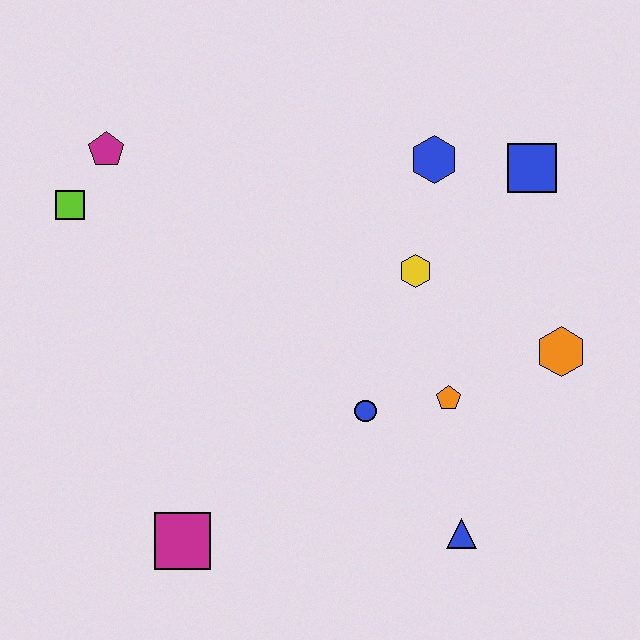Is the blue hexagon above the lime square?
Yes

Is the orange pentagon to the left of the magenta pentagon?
No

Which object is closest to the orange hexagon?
The orange pentagon is closest to the orange hexagon.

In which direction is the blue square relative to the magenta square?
The blue square is above the magenta square.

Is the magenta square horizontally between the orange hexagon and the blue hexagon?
No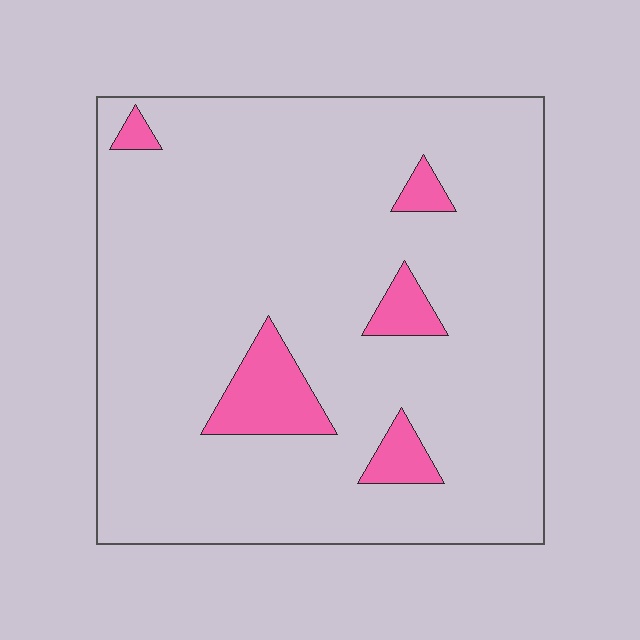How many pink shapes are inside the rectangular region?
5.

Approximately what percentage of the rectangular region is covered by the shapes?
Approximately 10%.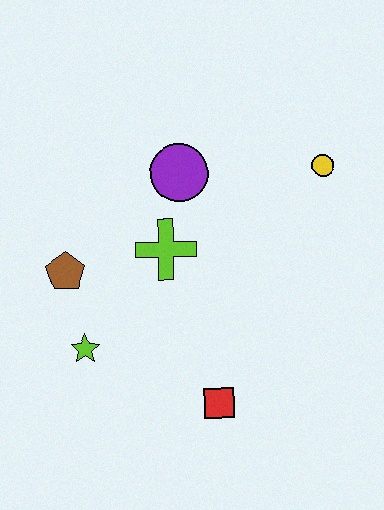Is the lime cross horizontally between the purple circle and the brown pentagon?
Yes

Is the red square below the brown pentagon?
Yes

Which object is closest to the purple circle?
The lime cross is closest to the purple circle.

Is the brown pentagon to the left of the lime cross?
Yes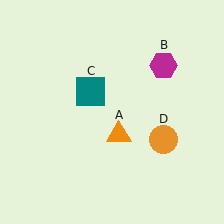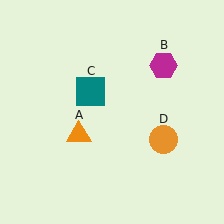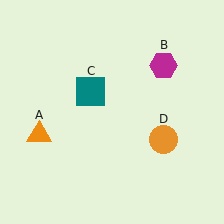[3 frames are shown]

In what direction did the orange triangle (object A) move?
The orange triangle (object A) moved left.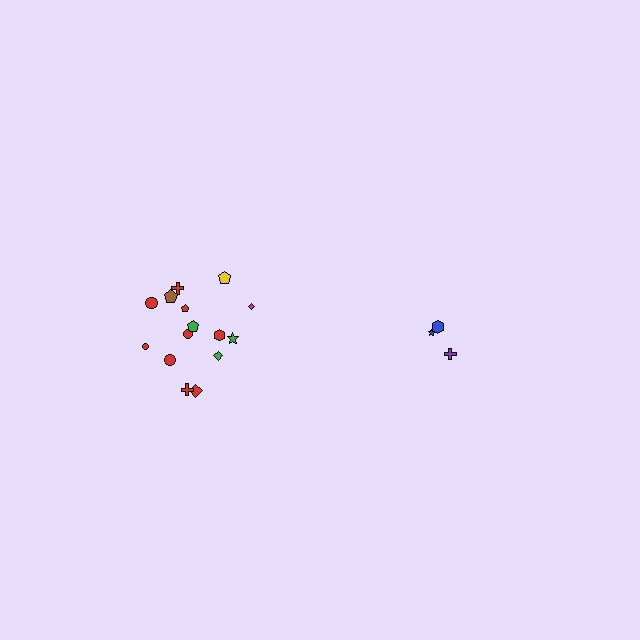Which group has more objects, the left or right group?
The left group.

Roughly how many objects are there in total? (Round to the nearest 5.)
Roughly 20 objects in total.